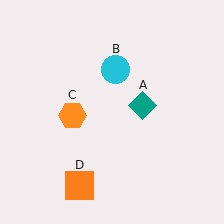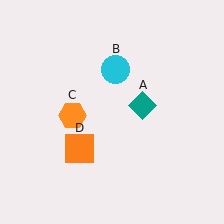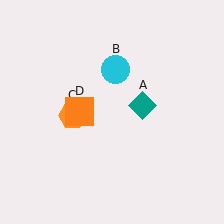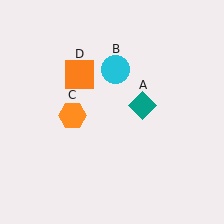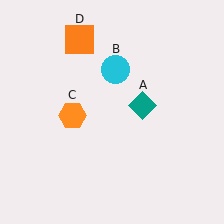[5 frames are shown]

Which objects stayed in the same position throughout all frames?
Teal diamond (object A) and cyan circle (object B) and orange hexagon (object C) remained stationary.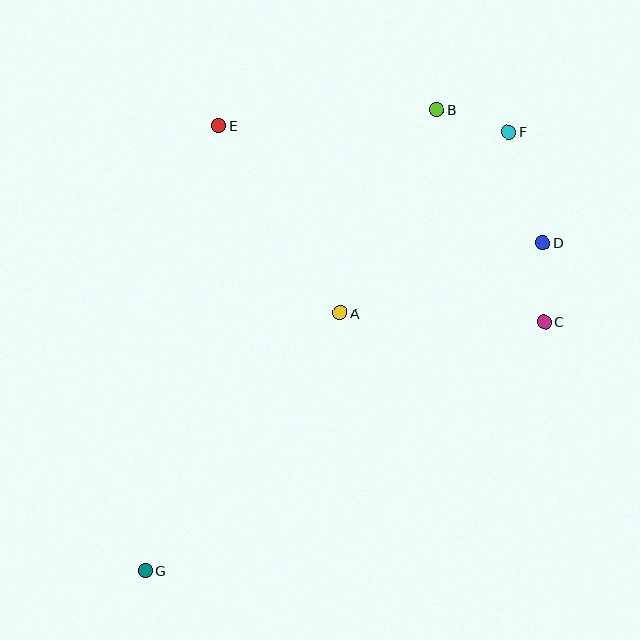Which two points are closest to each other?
Points B and F are closest to each other.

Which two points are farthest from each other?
Points F and G are farthest from each other.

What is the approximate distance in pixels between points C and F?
The distance between C and F is approximately 193 pixels.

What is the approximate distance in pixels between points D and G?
The distance between D and G is approximately 516 pixels.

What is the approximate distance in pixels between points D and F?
The distance between D and F is approximately 116 pixels.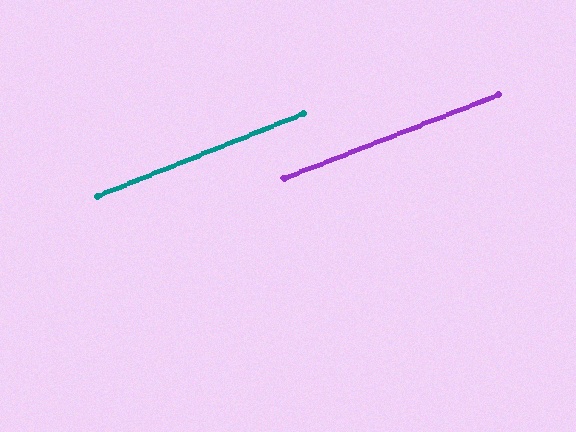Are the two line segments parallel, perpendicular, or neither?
Parallel — their directions differ by only 0.3°.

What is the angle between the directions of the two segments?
Approximately 0 degrees.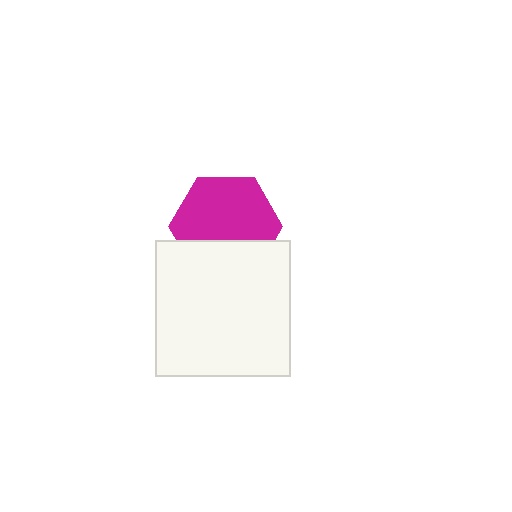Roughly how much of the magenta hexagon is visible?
Most of it is visible (roughly 66%).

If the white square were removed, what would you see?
You would see the complete magenta hexagon.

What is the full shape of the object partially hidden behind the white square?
The partially hidden object is a magenta hexagon.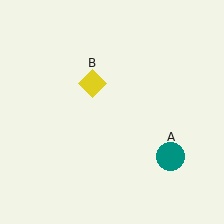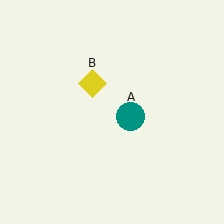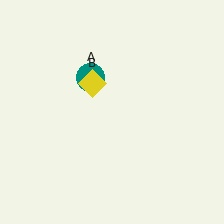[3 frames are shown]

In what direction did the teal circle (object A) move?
The teal circle (object A) moved up and to the left.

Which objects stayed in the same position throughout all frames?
Yellow diamond (object B) remained stationary.